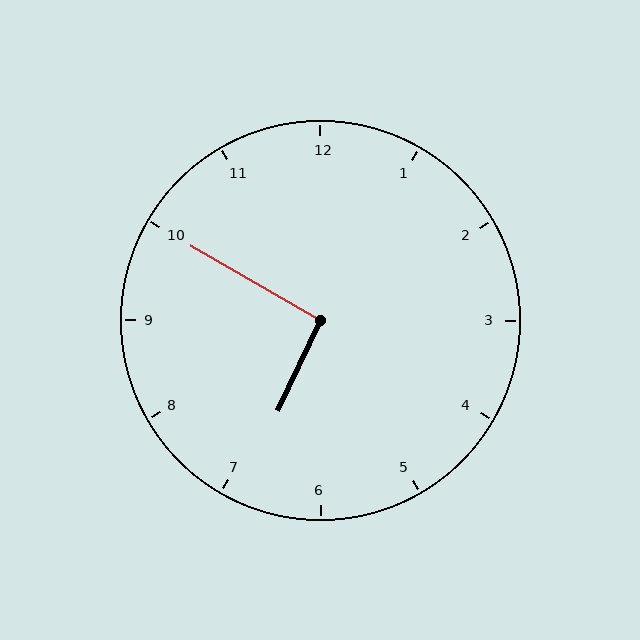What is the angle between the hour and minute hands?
Approximately 95 degrees.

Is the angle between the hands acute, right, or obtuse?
It is right.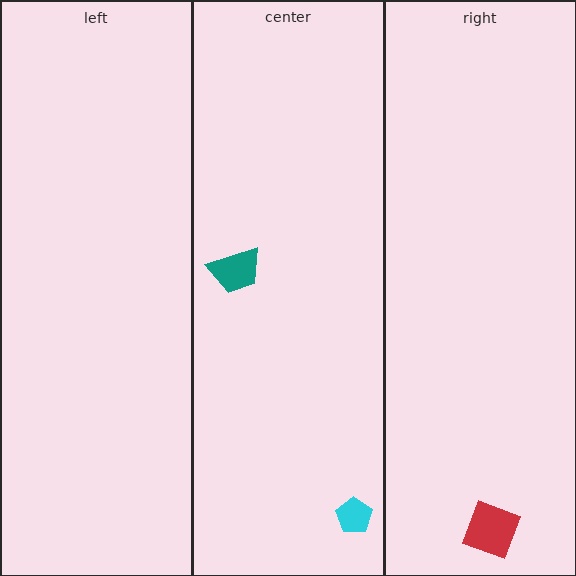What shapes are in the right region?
The red diamond.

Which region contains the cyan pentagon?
The center region.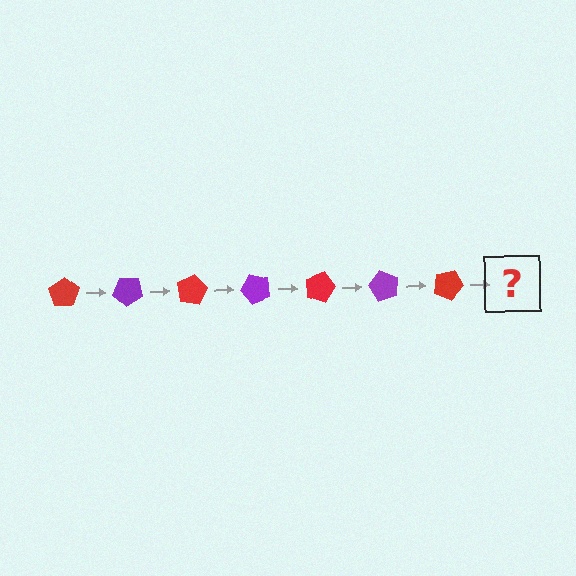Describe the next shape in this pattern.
It should be a purple pentagon, rotated 280 degrees from the start.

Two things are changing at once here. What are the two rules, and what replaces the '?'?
The two rules are that it rotates 40 degrees each step and the color cycles through red and purple. The '?' should be a purple pentagon, rotated 280 degrees from the start.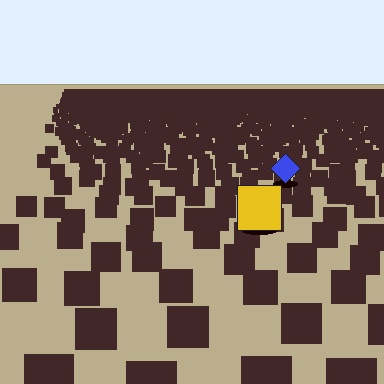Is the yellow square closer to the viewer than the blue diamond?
Yes. The yellow square is closer — you can tell from the texture gradient: the ground texture is coarser near it.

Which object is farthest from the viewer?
The blue diamond is farthest from the viewer. It appears smaller and the ground texture around it is denser.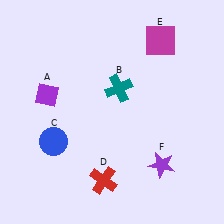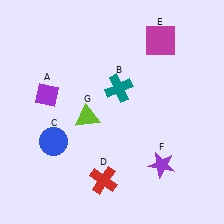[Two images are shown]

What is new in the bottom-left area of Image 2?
A lime triangle (G) was added in the bottom-left area of Image 2.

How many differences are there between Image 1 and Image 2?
There is 1 difference between the two images.